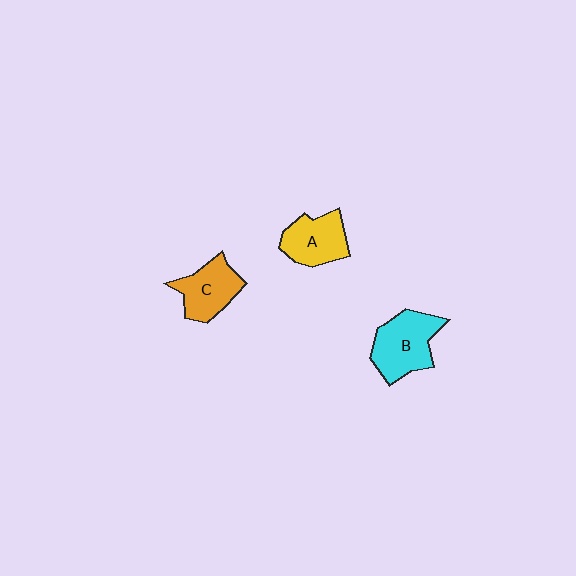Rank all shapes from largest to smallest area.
From largest to smallest: B (cyan), A (yellow), C (orange).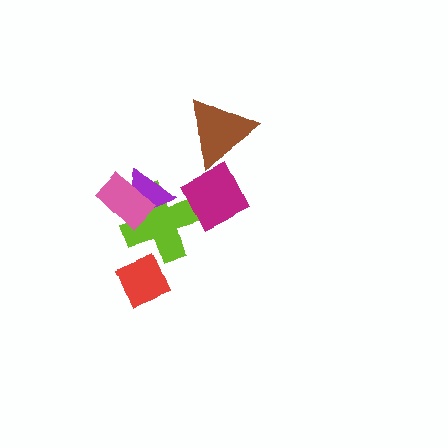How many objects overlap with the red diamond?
1 object overlaps with the red diamond.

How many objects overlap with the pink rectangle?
2 objects overlap with the pink rectangle.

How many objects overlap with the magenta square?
0 objects overlap with the magenta square.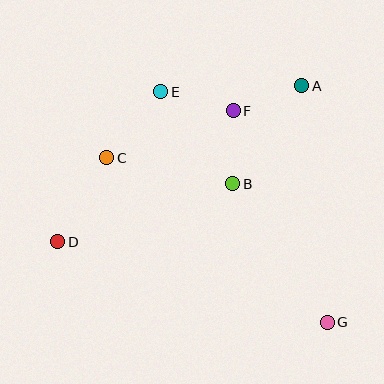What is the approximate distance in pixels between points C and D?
The distance between C and D is approximately 97 pixels.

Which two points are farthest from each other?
Points A and D are farthest from each other.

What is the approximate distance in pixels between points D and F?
The distance between D and F is approximately 219 pixels.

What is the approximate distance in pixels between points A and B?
The distance between A and B is approximately 120 pixels.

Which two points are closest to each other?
Points B and F are closest to each other.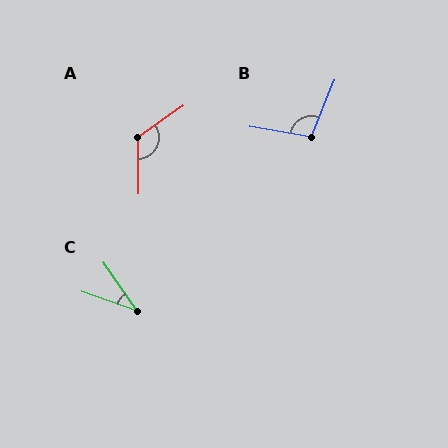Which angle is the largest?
A, at approximately 124 degrees.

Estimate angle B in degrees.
Approximately 103 degrees.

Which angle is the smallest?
C, at approximately 36 degrees.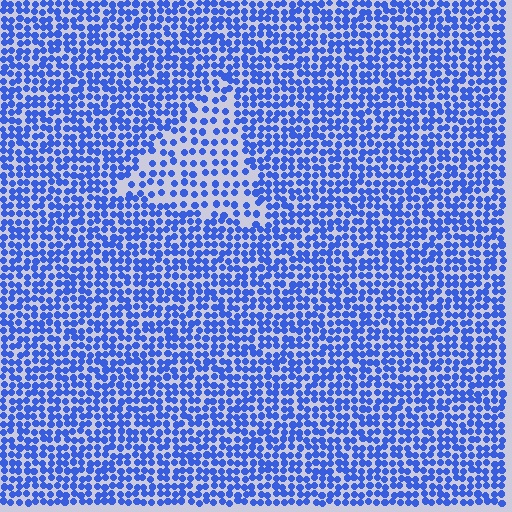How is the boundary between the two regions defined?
The boundary is defined by a change in element density (approximately 1.8x ratio). All elements are the same color, size, and shape.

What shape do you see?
I see a triangle.